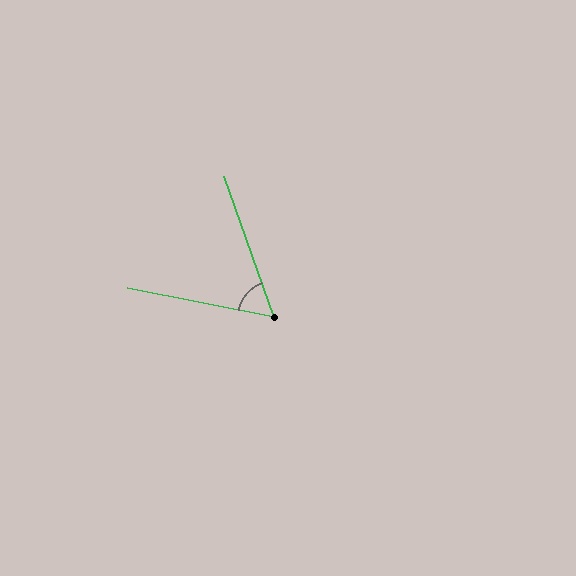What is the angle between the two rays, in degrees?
Approximately 59 degrees.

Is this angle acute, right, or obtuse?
It is acute.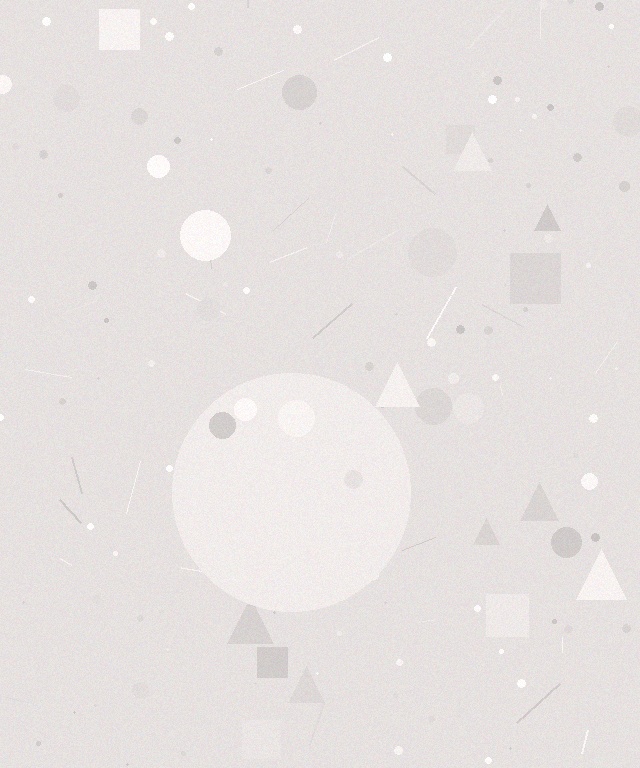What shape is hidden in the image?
A circle is hidden in the image.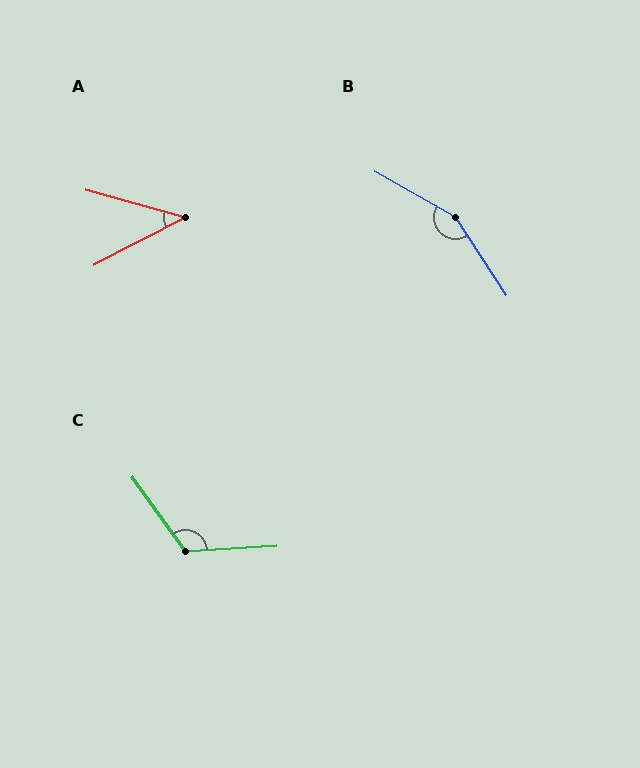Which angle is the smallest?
A, at approximately 43 degrees.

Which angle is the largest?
B, at approximately 152 degrees.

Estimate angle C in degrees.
Approximately 122 degrees.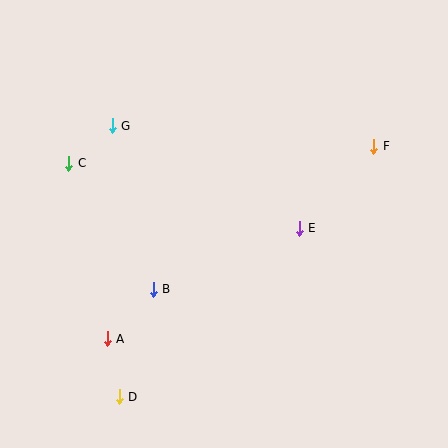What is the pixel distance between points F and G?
The distance between F and G is 262 pixels.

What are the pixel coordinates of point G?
Point G is at (112, 126).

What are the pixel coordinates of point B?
Point B is at (153, 289).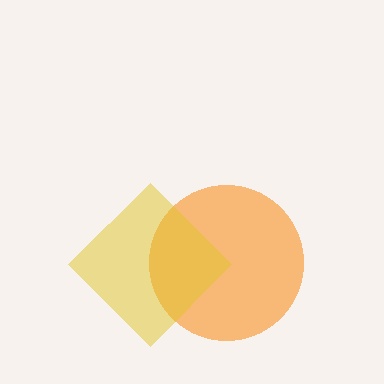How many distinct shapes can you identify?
There are 2 distinct shapes: an orange circle, a yellow diamond.